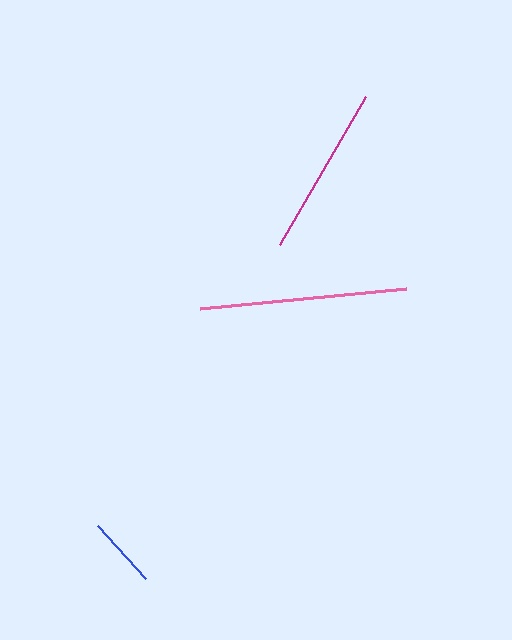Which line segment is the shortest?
The blue line is the shortest at approximately 71 pixels.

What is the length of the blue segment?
The blue segment is approximately 71 pixels long.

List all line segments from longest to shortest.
From longest to shortest: pink, magenta, blue.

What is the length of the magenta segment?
The magenta segment is approximately 172 pixels long.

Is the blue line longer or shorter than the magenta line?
The magenta line is longer than the blue line.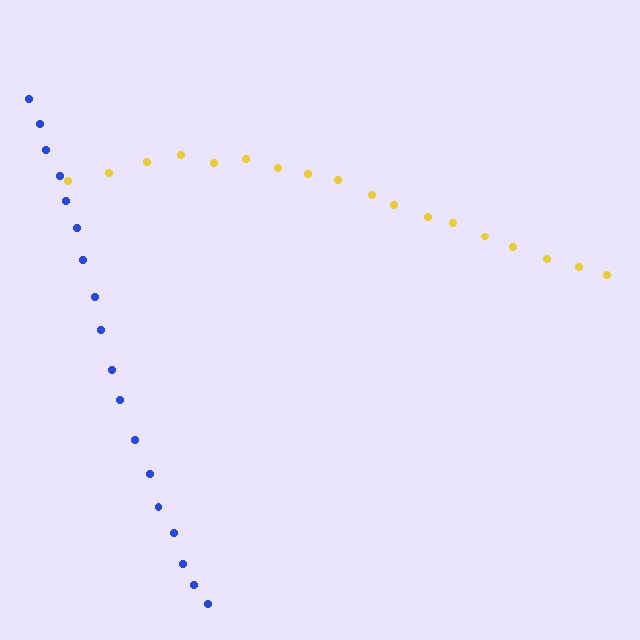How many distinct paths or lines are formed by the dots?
There are 2 distinct paths.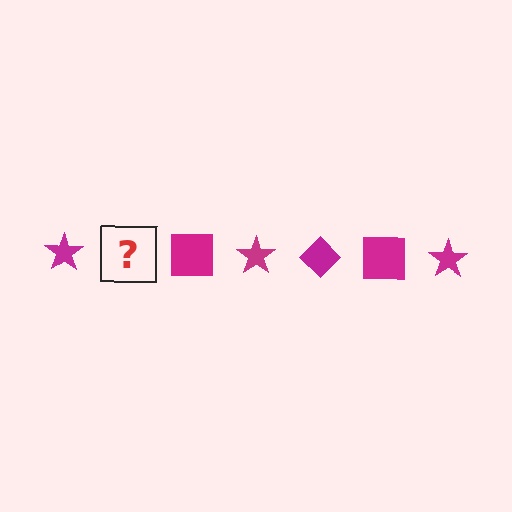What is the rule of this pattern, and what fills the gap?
The rule is that the pattern cycles through star, diamond, square shapes in magenta. The gap should be filled with a magenta diamond.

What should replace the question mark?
The question mark should be replaced with a magenta diamond.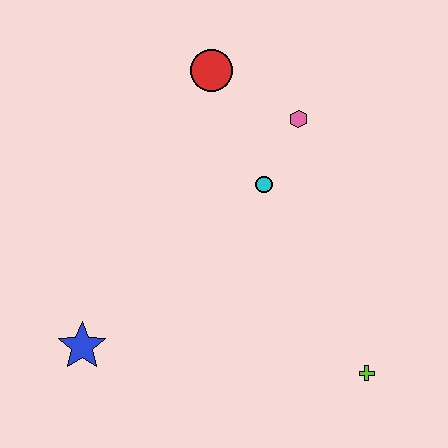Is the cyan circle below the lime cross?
No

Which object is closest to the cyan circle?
The pink hexagon is closest to the cyan circle.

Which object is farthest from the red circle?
The lime cross is farthest from the red circle.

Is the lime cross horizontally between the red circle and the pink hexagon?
No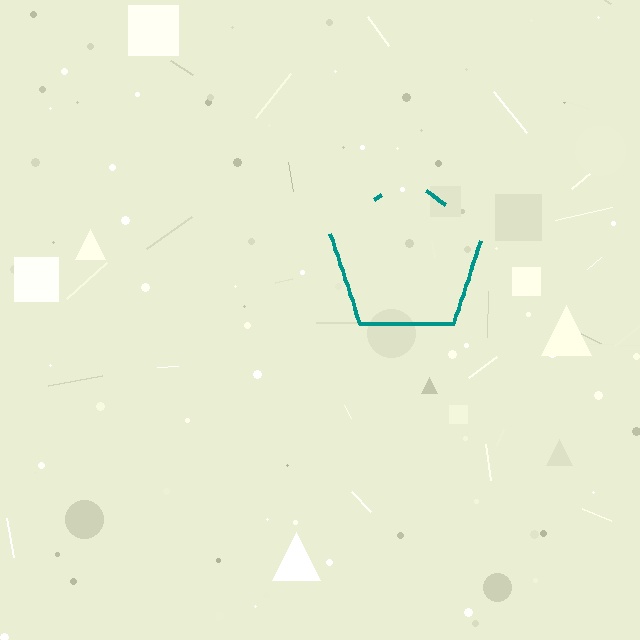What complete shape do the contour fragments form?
The contour fragments form a pentagon.